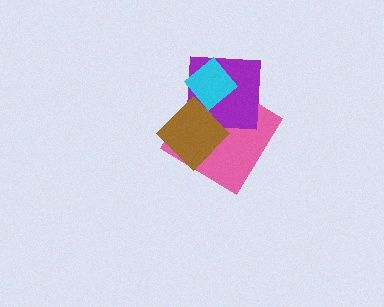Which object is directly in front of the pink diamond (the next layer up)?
The purple square is directly in front of the pink diamond.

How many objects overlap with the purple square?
3 objects overlap with the purple square.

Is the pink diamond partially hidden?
Yes, it is partially covered by another shape.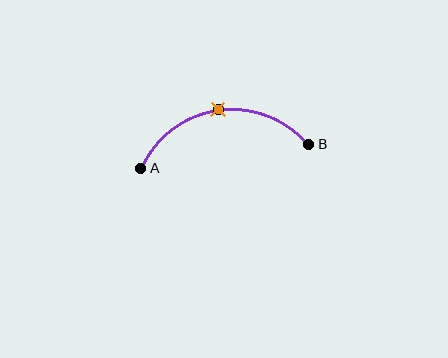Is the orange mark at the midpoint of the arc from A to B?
Yes. The orange mark lies on the arc at equal arc-length from both A and B — it is the arc midpoint.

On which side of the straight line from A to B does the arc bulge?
The arc bulges above the straight line connecting A and B.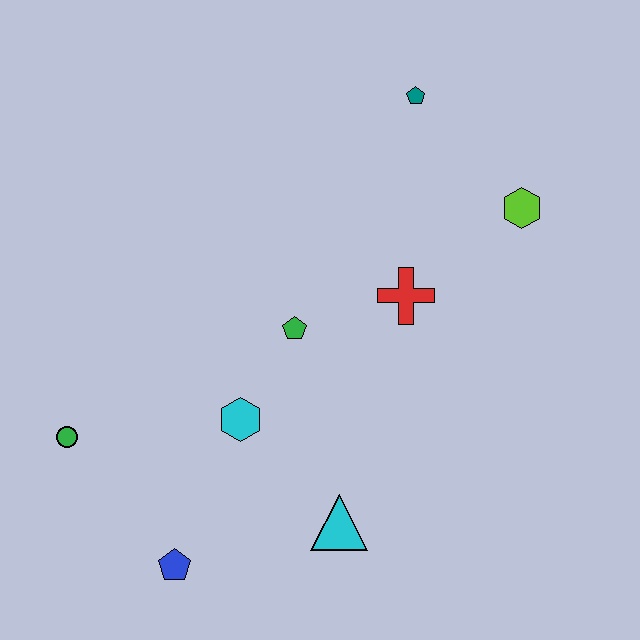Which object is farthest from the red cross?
The green circle is farthest from the red cross.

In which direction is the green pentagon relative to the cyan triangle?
The green pentagon is above the cyan triangle.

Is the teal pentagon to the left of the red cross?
No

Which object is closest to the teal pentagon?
The lime hexagon is closest to the teal pentagon.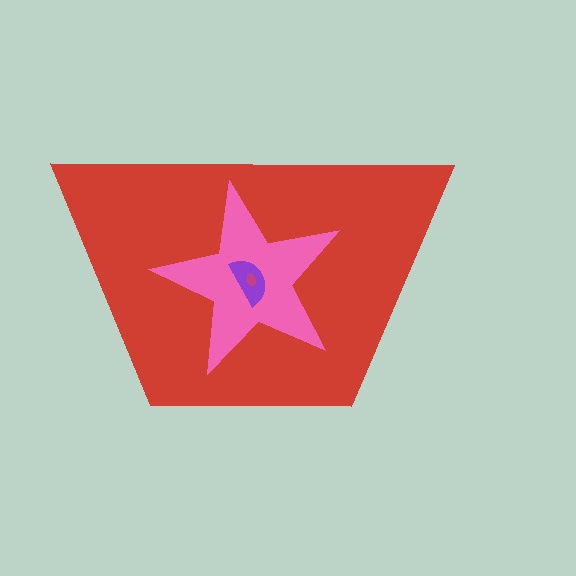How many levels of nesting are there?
4.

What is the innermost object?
The magenta ellipse.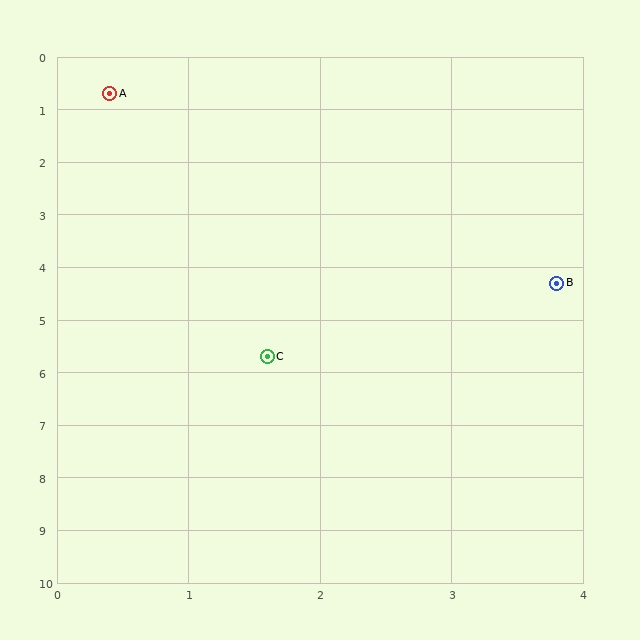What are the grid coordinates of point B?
Point B is at approximately (3.8, 4.3).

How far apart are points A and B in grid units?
Points A and B are about 5.0 grid units apart.